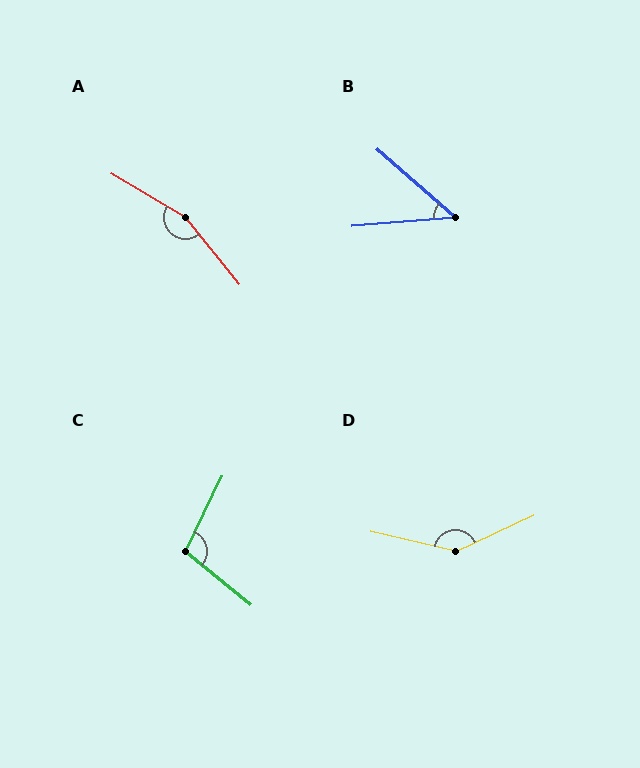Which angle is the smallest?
B, at approximately 46 degrees.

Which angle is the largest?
A, at approximately 160 degrees.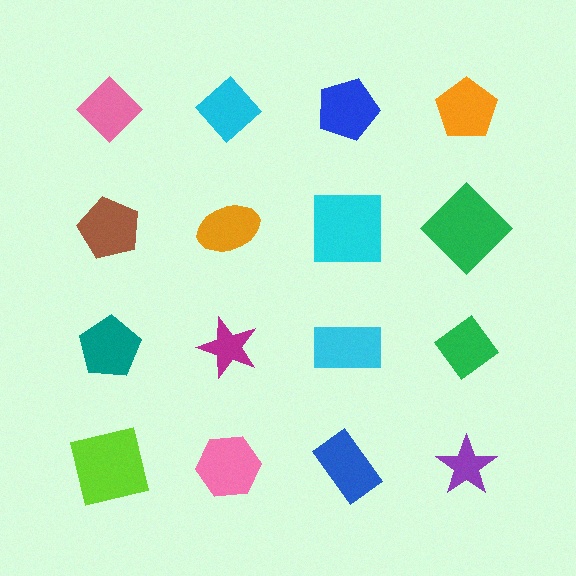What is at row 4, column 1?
A lime square.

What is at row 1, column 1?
A pink diamond.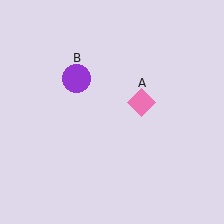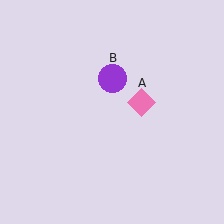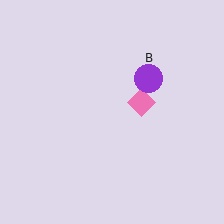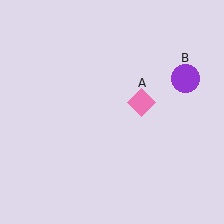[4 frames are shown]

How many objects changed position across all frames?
1 object changed position: purple circle (object B).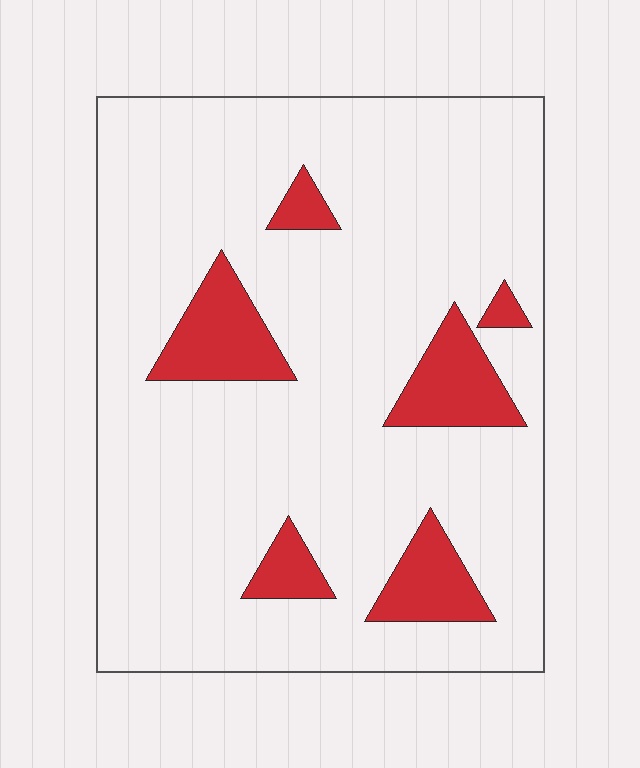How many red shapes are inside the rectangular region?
6.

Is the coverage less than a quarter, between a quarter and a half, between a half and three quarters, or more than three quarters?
Less than a quarter.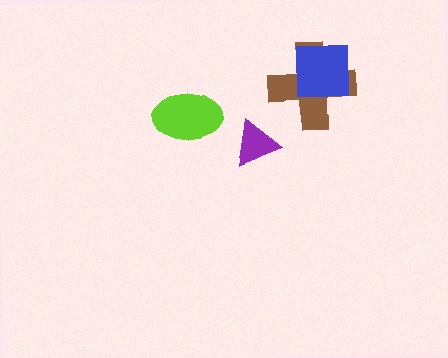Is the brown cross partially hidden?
Yes, it is partially covered by another shape.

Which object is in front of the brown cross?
The blue square is in front of the brown cross.